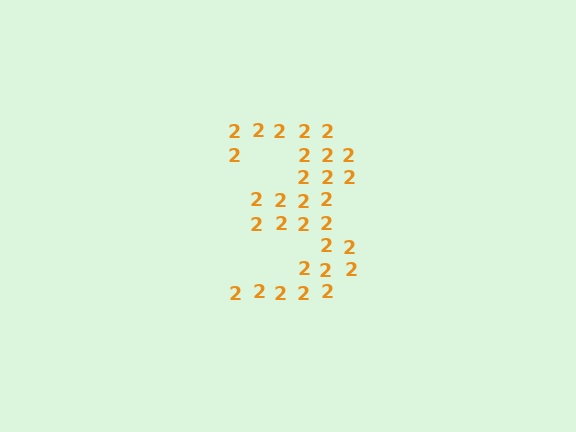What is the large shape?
The large shape is the digit 3.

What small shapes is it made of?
It is made of small digit 2's.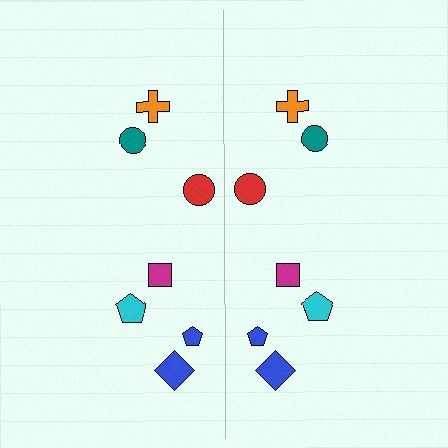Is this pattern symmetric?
Yes, this pattern has bilateral (reflection) symmetry.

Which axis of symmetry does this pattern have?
The pattern has a vertical axis of symmetry running through the center of the image.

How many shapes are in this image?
There are 14 shapes in this image.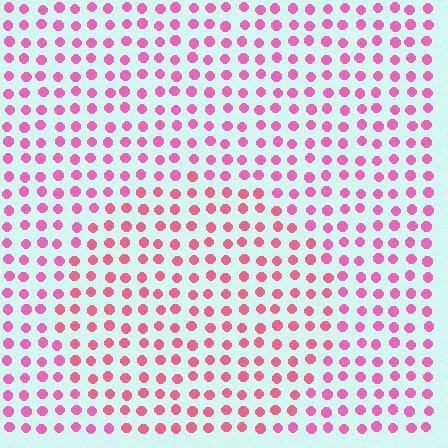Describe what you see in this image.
The image is filled with small pink elements in a uniform arrangement. A circle-shaped region is visible where the elements are tinted to a slightly different hue, forming a subtle color boundary.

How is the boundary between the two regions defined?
The boundary is defined purely by a slight shift in hue (about 21 degrees). Spacing, size, and orientation are identical on both sides.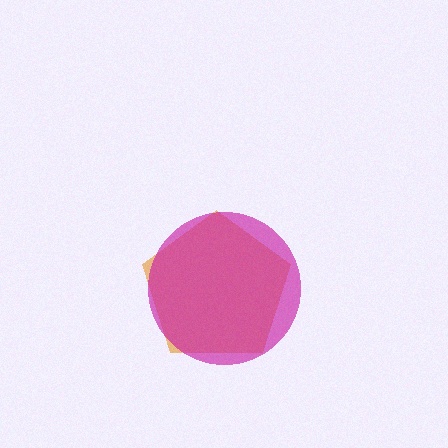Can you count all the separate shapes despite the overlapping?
Yes, there are 2 separate shapes.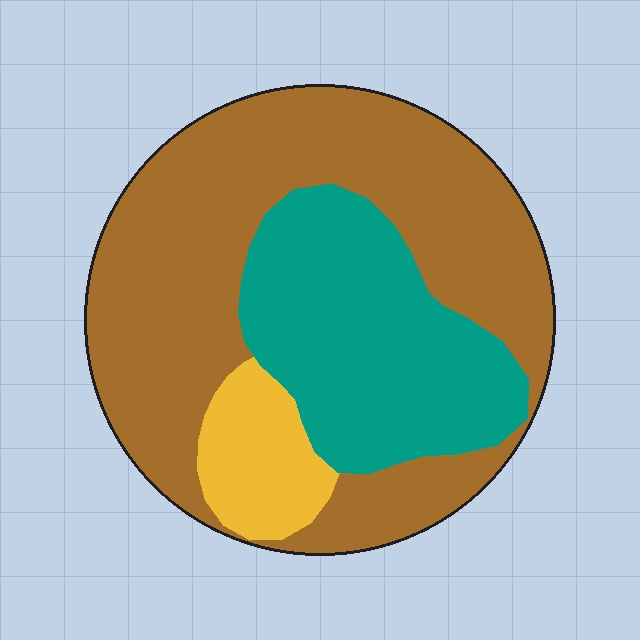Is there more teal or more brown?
Brown.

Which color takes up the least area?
Yellow, at roughly 10%.